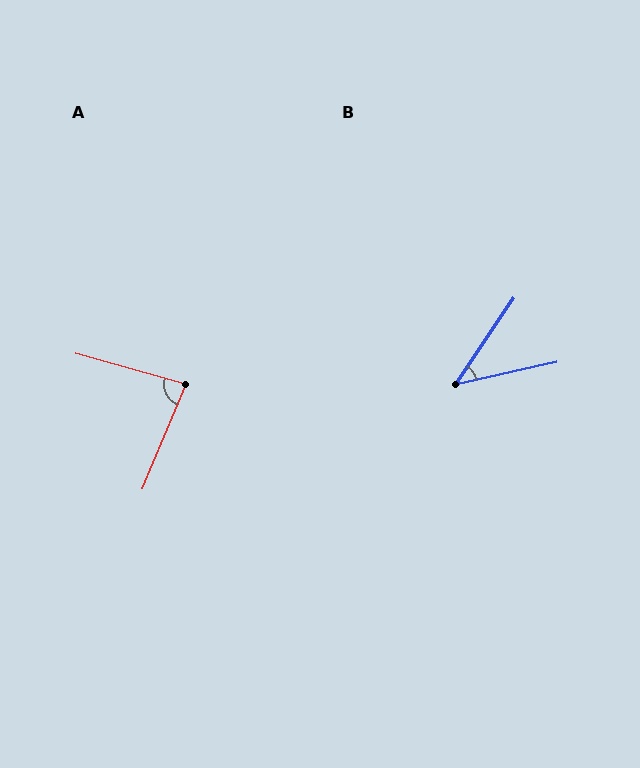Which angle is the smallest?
B, at approximately 44 degrees.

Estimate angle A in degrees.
Approximately 83 degrees.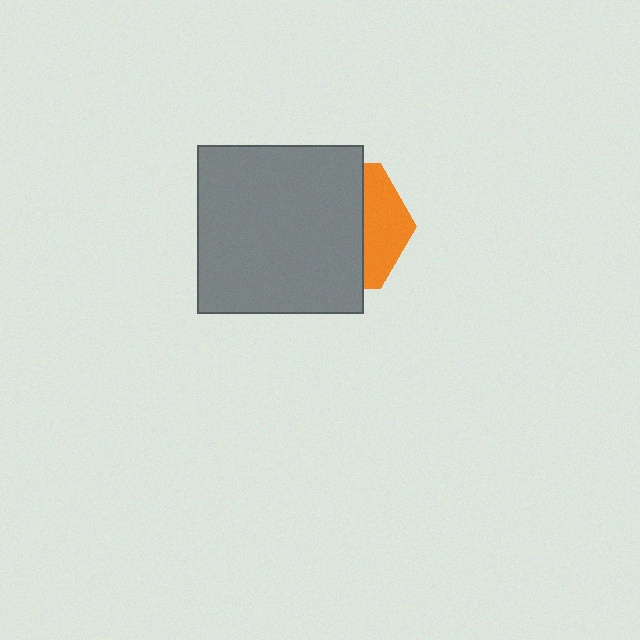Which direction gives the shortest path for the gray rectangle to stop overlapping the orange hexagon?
Moving left gives the shortest separation.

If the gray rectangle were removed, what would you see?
You would see the complete orange hexagon.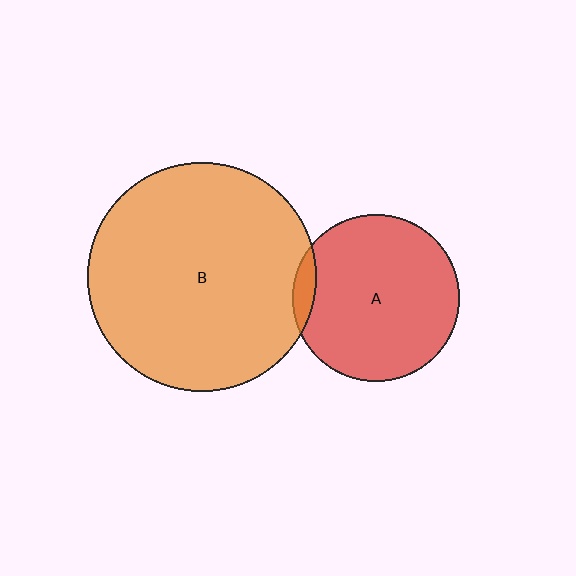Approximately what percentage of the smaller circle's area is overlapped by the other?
Approximately 5%.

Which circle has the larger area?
Circle B (orange).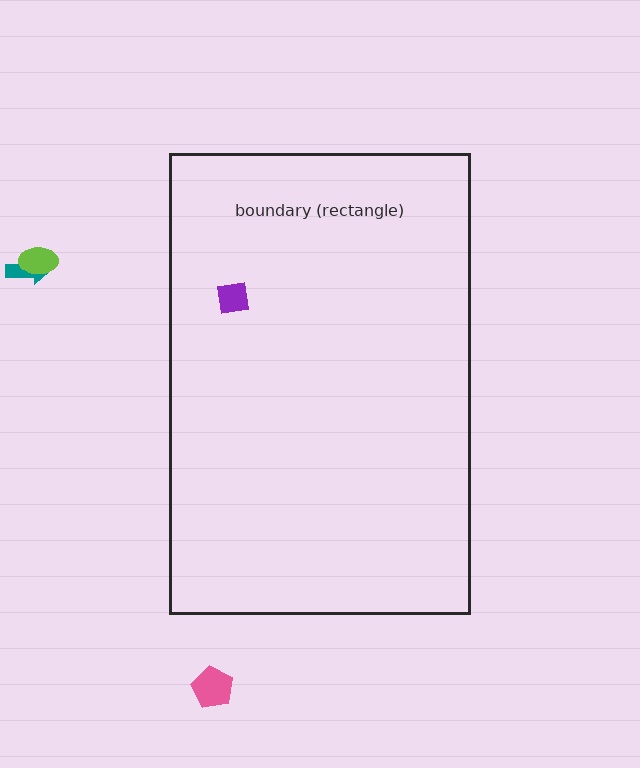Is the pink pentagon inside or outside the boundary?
Outside.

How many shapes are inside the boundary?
1 inside, 3 outside.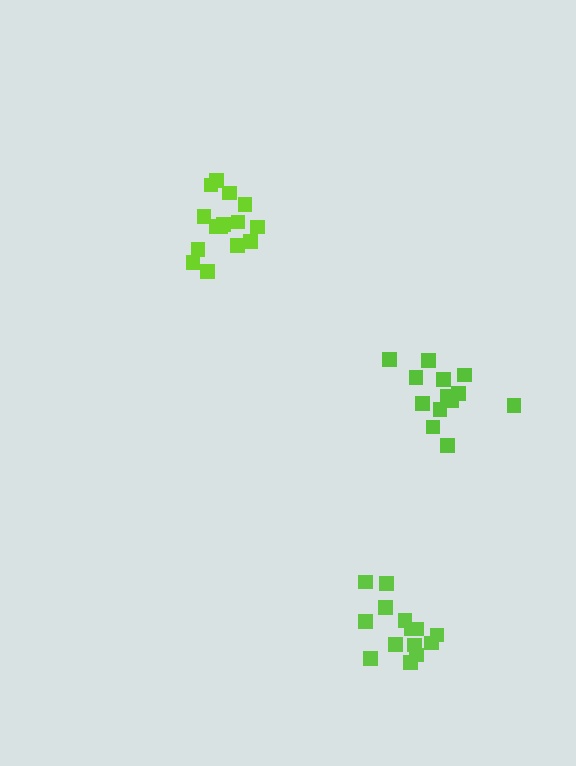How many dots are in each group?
Group 1: 15 dots, Group 2: 13 dots, Group 3: 14 dots (42 total).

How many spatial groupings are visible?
There are 3 spatial groupings.